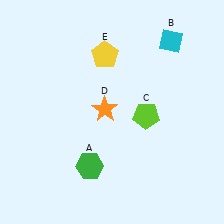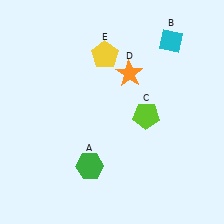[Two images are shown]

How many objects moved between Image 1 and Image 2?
1 object moved between the two images.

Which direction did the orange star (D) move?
The orange star (D) moved up.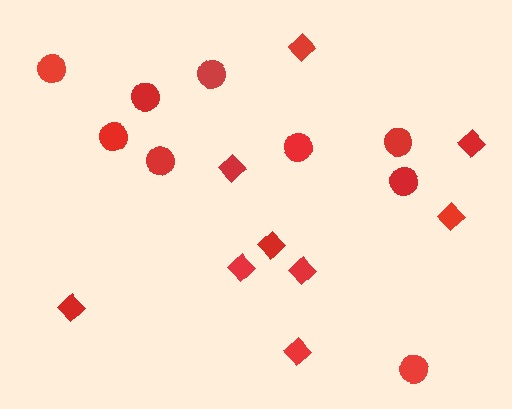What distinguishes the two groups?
There are 2 groups: one group of circles (9) and one group of diamonds (9).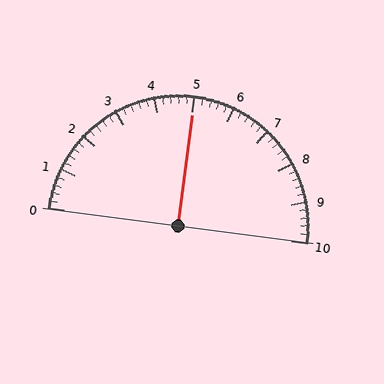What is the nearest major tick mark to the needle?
The nearest major tick mark is 5.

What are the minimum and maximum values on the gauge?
The gauge ranges from 0 to 10.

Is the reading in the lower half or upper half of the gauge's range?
The reading is in the upper half of the range (0 to 10).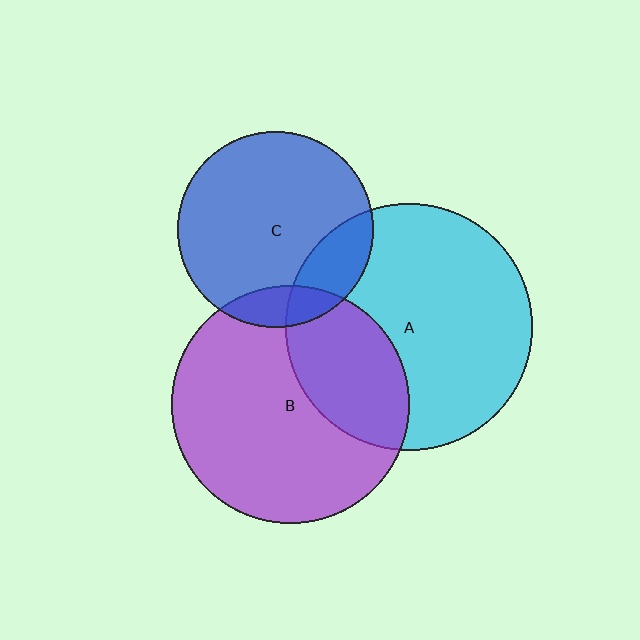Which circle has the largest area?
Circle A (cyan).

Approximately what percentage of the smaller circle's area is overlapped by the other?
Approximately 30%.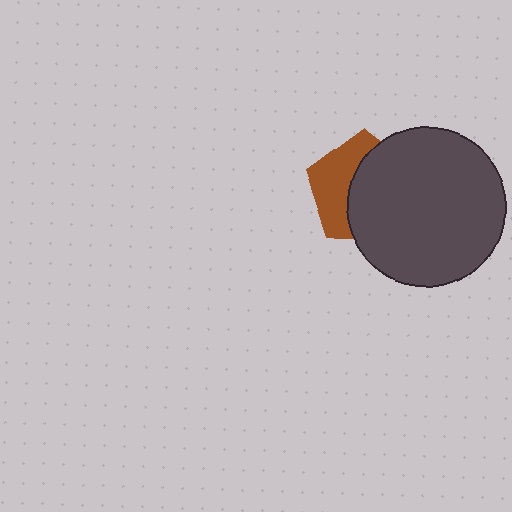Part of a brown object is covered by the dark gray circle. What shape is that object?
It is a pentagon.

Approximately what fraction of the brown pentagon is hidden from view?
Roughly 59% of the brown pentagon is hidden behind the dark gray circle.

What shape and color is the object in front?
The object in front is a dark gray circle.